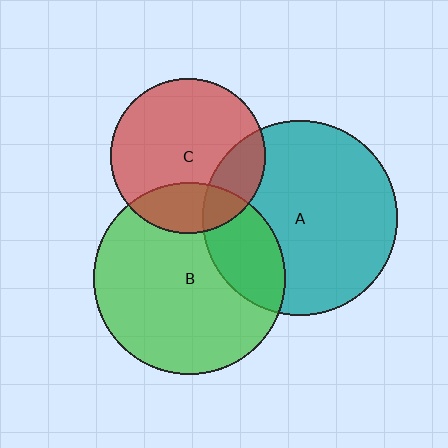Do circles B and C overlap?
Yes.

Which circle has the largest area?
Circle A (teal).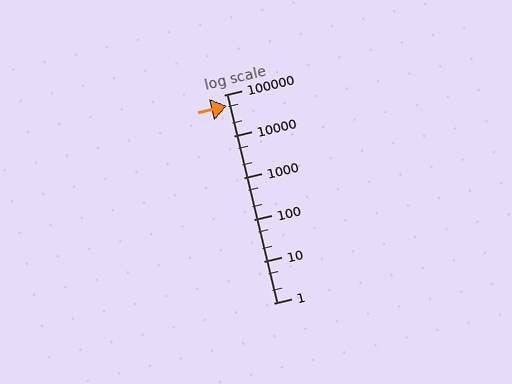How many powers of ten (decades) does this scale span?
The scale spans 5 decades, from 1 to 100000.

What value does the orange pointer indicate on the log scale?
The pointer indicates approximately 53000.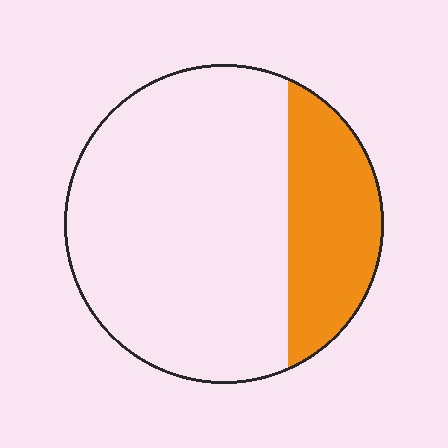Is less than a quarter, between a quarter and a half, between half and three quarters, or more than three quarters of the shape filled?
Between a quarter and a half.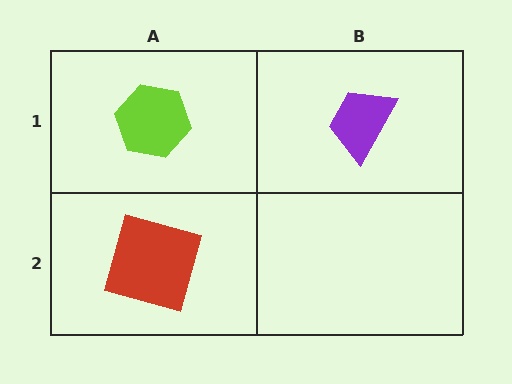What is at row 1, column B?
A purple trapezoid.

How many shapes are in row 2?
1 shape.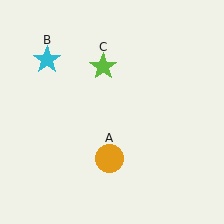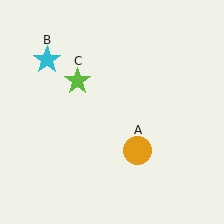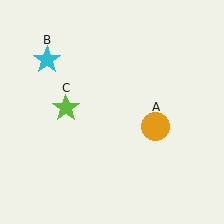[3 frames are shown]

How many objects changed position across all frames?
2 objects changed position: orange circle (object A), lime star (object C).